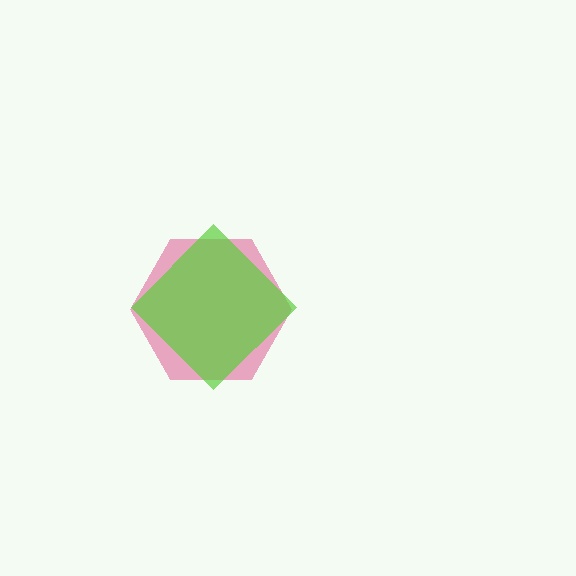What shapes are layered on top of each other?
The layered shapes are: a pink hexagon, a lime diamond.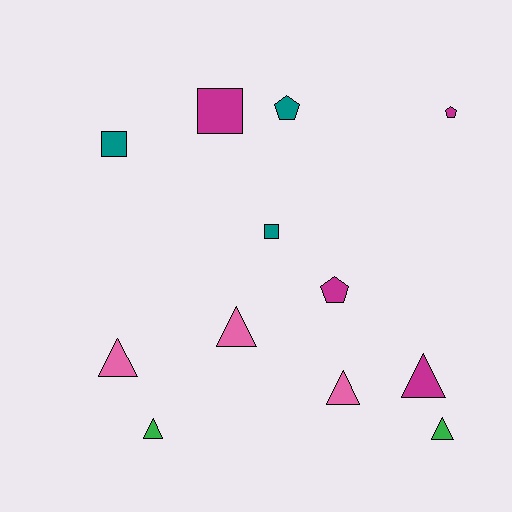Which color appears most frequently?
Magenta, with 4 objects.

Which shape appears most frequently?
Triangle, with 6 objects.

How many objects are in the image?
There are 12 objects.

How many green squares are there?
There are no green squares.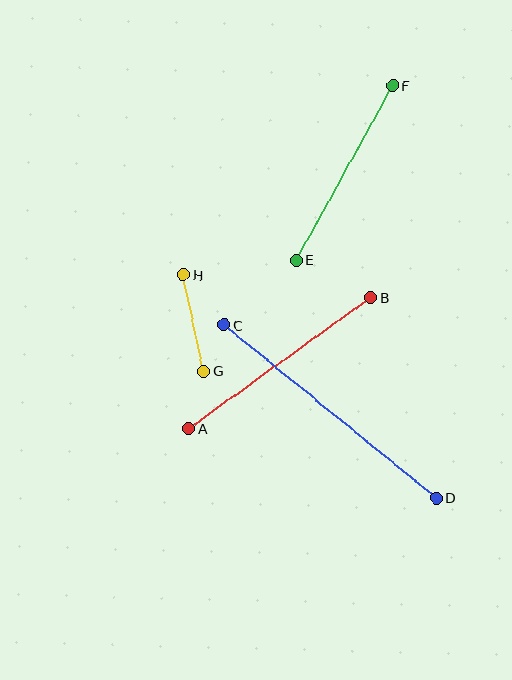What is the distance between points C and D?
The distance is approximately 273 pixels.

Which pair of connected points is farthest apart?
Points C and D are farthest apart.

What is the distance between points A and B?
The distance is approximately 224 pixels.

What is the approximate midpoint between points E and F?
The midpoint is at approximately (344, 173) pixels.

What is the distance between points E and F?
The distance is approximately 199 pixels.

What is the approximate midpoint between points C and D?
The midpoint is at approximately (330, 411) pixels.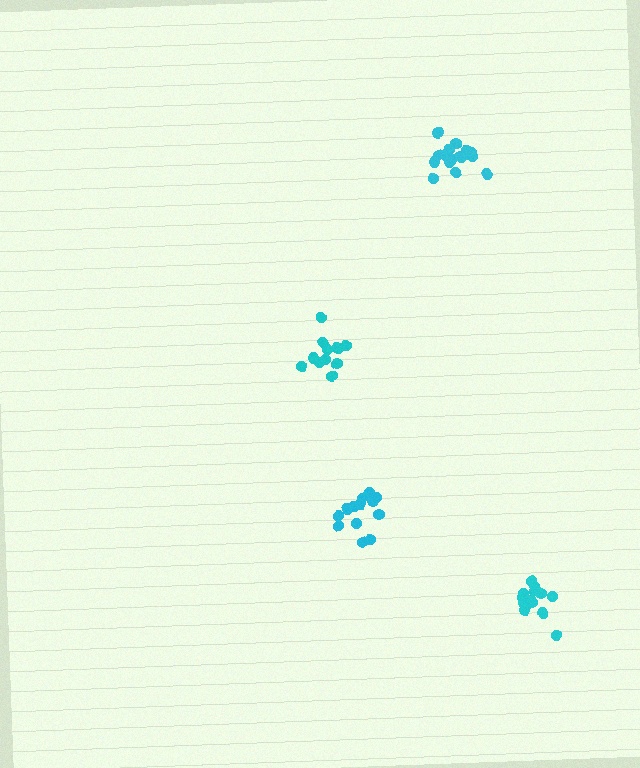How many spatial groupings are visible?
There are 4 spatial groupings.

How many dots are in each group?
Group 1: 14 dots, Group 2: 16 dots, Group 3: 13 dots, Group 4: 12 dots (55 total).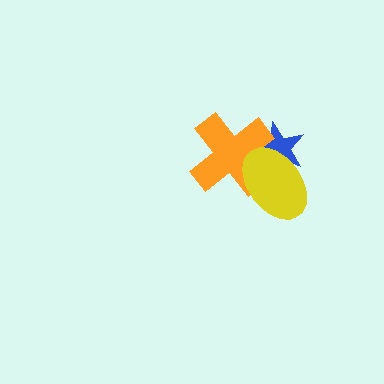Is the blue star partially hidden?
Yes, it is partially covered by another shape.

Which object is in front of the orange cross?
The yellow ellipse is in front of the orange cross.